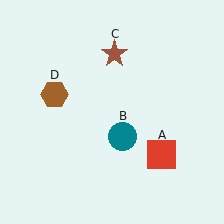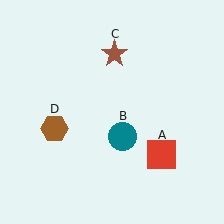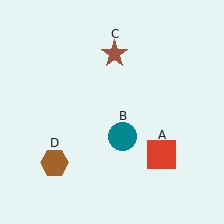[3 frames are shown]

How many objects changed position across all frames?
1 object changed position: brown hexagon (object D).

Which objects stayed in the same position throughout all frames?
Red square (object A) and teal circle (object B) and brown star (object C) remained stationary.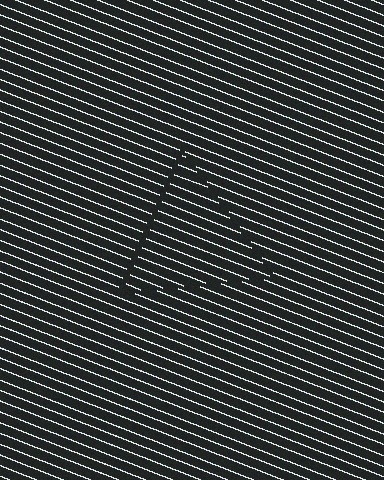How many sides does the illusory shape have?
3 sides — the line-ends trace a triangle.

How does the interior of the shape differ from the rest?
The interior of the shape contains the same grating, shifted by half a period — the contour is defined by the phase discontinuity where line-ends from the inner and outer gratings abut.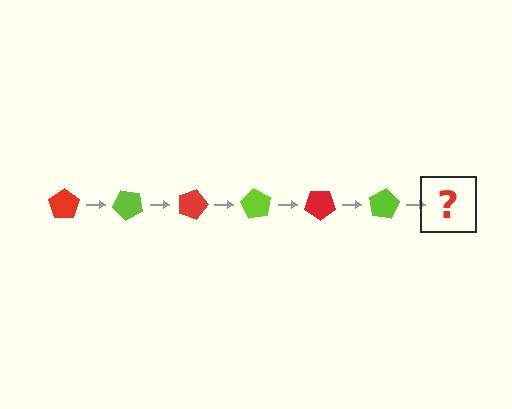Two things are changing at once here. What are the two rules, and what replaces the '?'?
The two rules are that it rotates 45 degrees each step and the color cycles through red and lime. The '?' should be a red pentagon, rotated 270 degrees from the start.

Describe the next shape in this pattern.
It should be a red pentagon, rotated 270 degrees from the start.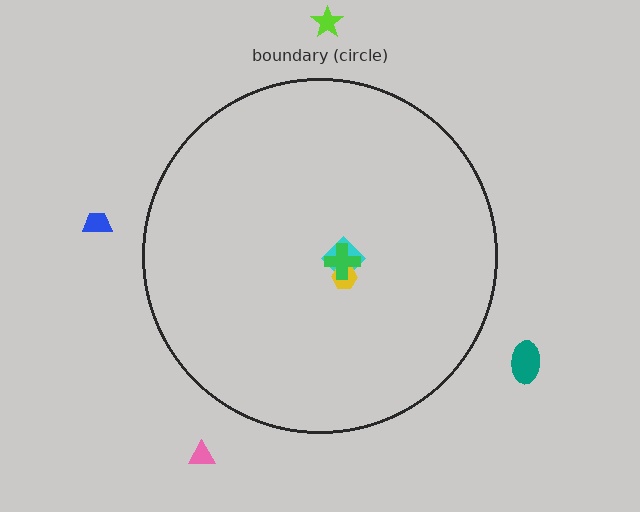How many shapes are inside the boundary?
3 inside, 4 outside.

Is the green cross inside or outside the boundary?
Inside.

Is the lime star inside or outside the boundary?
Outside.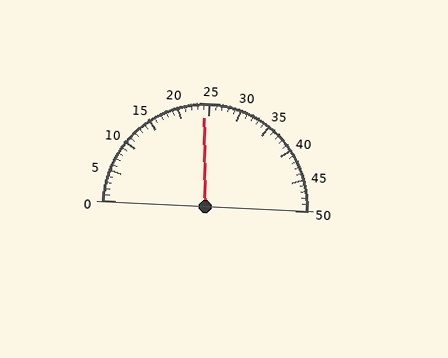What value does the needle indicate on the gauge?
The needle indicates approximately 24.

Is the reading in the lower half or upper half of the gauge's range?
The reading is in the lower half of the range (0 to 50).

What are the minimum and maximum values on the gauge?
The gauge ranges from 0 to 50.